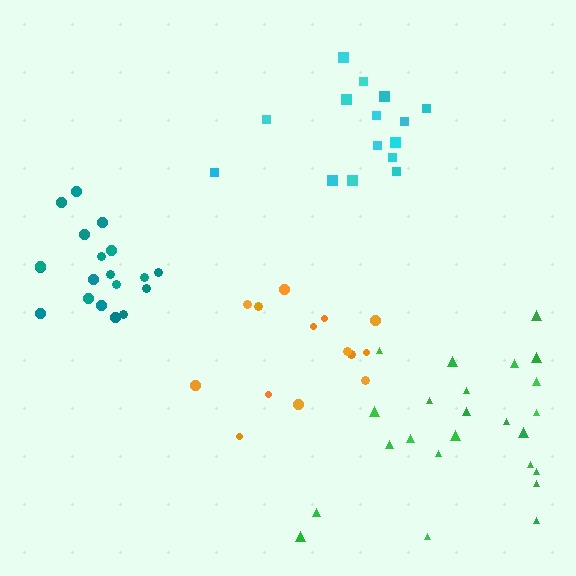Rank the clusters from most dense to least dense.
teal, orange, green, cyan.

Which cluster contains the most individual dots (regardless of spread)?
Green (24).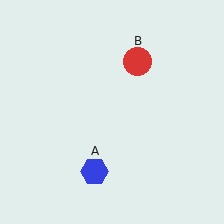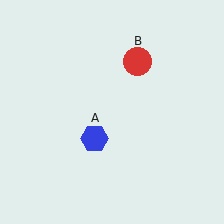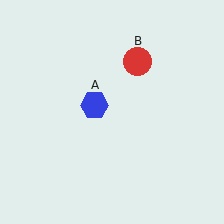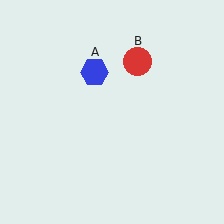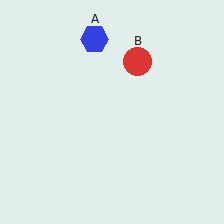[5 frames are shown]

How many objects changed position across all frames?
1 object changed position: blue hexagon (object A).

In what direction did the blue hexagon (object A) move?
The blue hexagon (object A) moved up.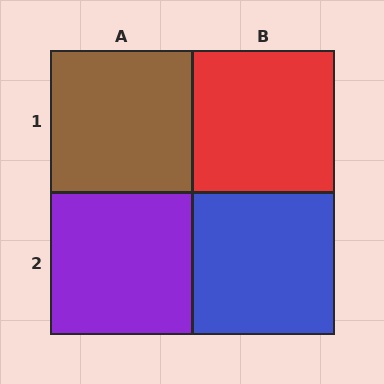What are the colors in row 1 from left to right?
Brown, red.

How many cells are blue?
1 cell is blue.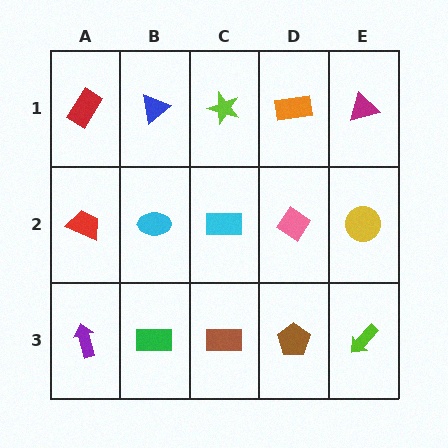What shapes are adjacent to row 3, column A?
A red trapezoid (row 2, column A), a green rectangle (row 3, column B).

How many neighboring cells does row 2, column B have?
4.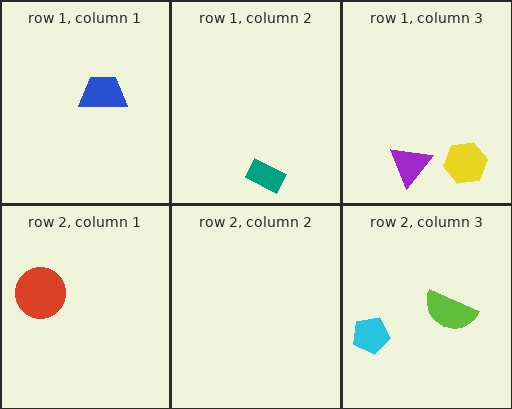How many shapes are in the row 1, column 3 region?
2.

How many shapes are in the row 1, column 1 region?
1.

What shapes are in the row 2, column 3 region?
The lime semicircle, the cyan pentagon.